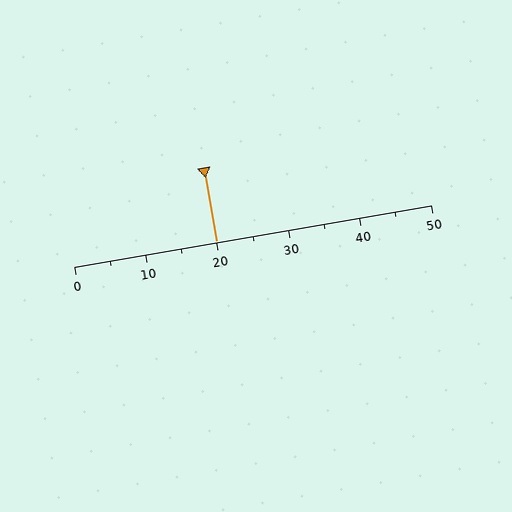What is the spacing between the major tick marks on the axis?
The major ticks are spaced 10 apart.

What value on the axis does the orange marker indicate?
The marker indicates approximately 20.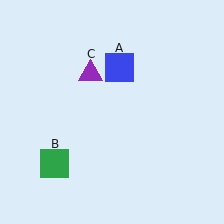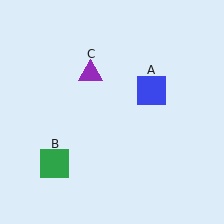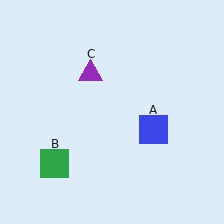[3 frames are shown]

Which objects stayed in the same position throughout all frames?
Green square (object B) and purple triangle (object C) remained stationary.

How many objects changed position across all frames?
1 object changed position: blue square (object A).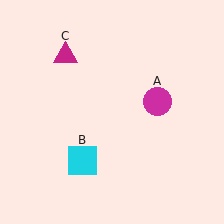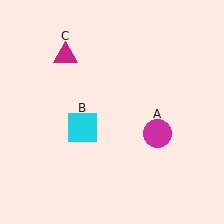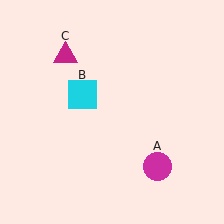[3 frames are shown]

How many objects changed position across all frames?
2 objects changed position: magenta circle (object A), cyan square (object B).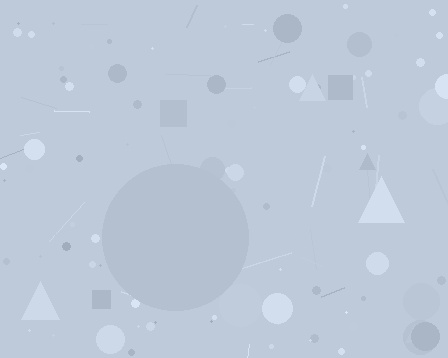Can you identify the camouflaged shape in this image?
The camouflaged shape is a circle.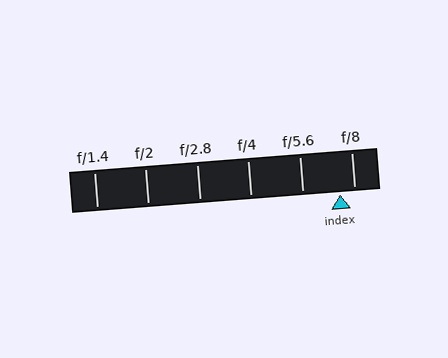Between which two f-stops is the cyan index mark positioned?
The index mark is between f/5.6 and f/8.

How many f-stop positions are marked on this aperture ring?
There are 6 f-stop positions marked.